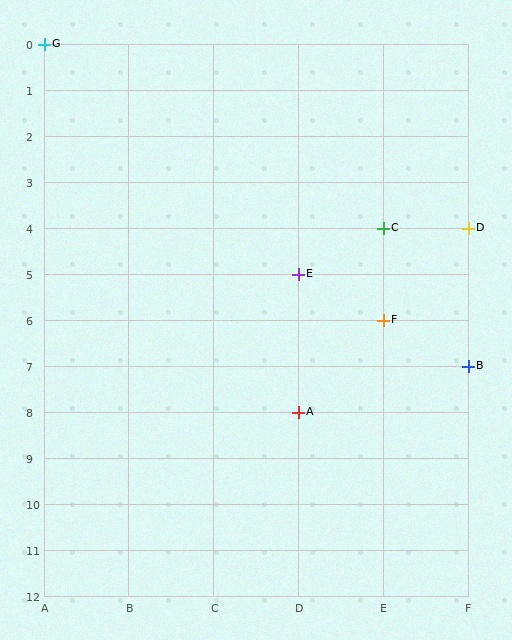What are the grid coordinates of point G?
Point G is at grid coordinates (A, 0).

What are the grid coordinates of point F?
Point F is at grid coordinates (E, 6).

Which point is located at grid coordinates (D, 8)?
Point A is at (D, 8).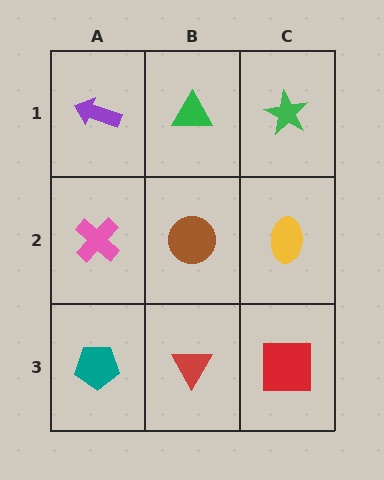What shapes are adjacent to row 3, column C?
A yellow ellipse (row 2, column C), a red triangle (row 3, column B).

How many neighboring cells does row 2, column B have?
4.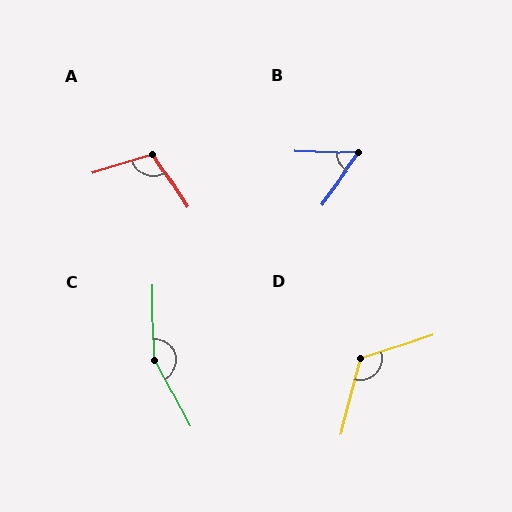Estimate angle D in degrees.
Approximately 122 degrees.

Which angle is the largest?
C, at approximately 152 degrees.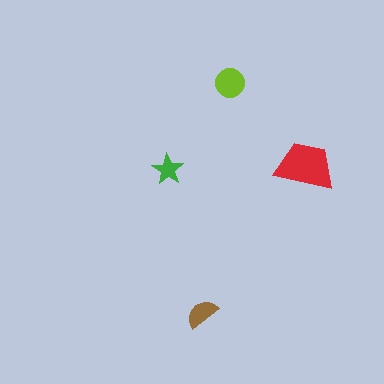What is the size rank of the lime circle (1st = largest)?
2nd.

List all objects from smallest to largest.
The green star, the brown semicircle, the lime circle, the red trapezoid.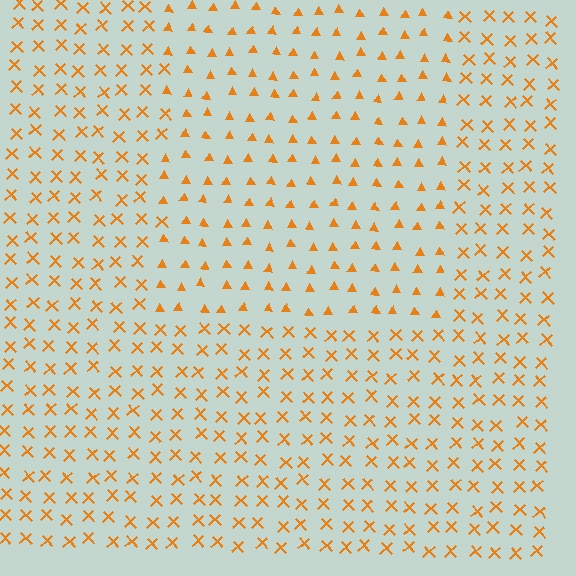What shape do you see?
I see a rectangle.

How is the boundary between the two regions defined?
The boundary is defined by a change in element shape: triangles inside vs. X marks outside. All elements share the same color and spacing.